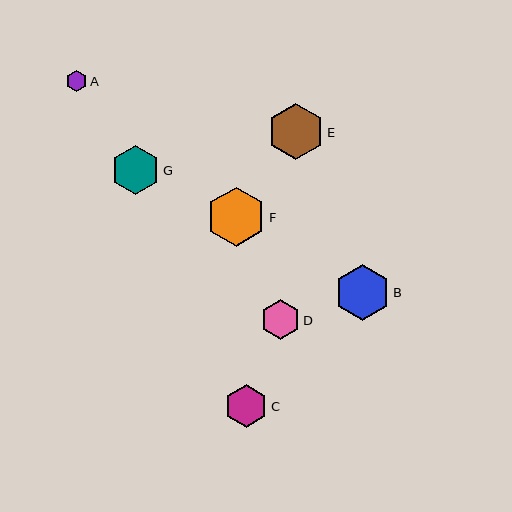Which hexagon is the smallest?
Hexagon A is the smallest with a size of approximately 21 pixels.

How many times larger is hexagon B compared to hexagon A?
Hexagon B is approximately 2.7 times the size of hexagon A.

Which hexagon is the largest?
Hexagon F is the largest with a size of approximately 59 pixels.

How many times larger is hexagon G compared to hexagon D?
Hexagon G is approximately 1.2 times the size of hexagon D.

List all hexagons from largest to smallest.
From largest to smallest: F, E, B, G, C, D, A.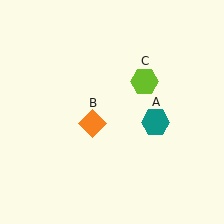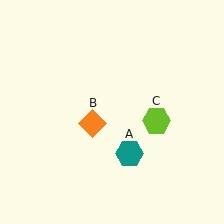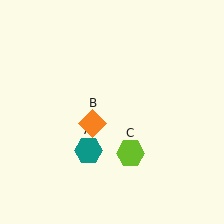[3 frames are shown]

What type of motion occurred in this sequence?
The teal hexagon (object A), lime hexagon (object C) rotated clockwise around the center of the scene.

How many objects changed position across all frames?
2 objects changed position: teal hexagon (object A), lime hexagon (object C).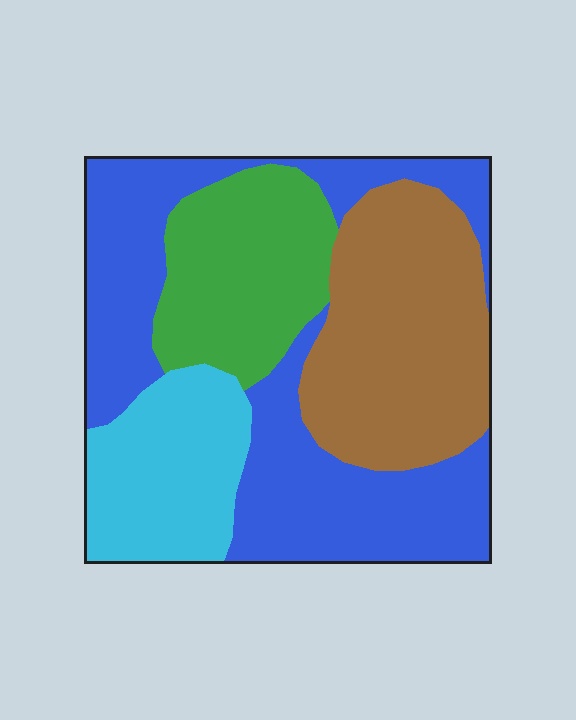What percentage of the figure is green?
Green takes up less than a quarter of the figure.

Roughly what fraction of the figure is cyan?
Cyan takes up about one sixth (1/6) of the figure.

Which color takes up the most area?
Blue, at roughly 40%.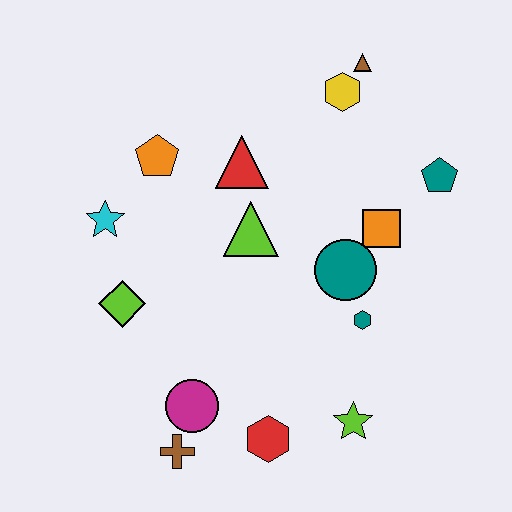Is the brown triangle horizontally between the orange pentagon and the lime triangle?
No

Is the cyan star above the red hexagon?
Yes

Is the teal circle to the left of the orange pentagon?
No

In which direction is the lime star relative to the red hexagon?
The lime star is to the right of the red hexagon.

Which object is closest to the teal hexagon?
The teal circle is closest to the teal hexagon.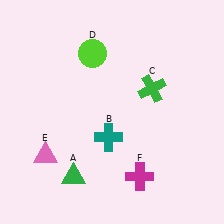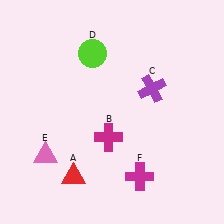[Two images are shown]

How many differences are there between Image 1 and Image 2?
There are 3 differences between the two images.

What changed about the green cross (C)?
In Image 1, C is green. In Image 2, it changed to purple.